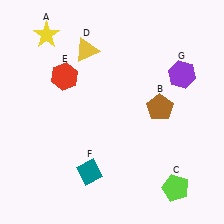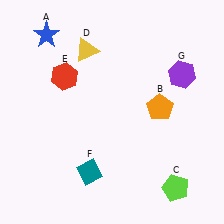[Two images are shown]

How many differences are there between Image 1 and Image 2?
There are 2 differences between the two images.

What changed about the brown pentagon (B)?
In Image 1, B is brown. In Image 2, it changed to orange.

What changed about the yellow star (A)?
In Image 1, A is yellow. In Image 2, it changed to blue.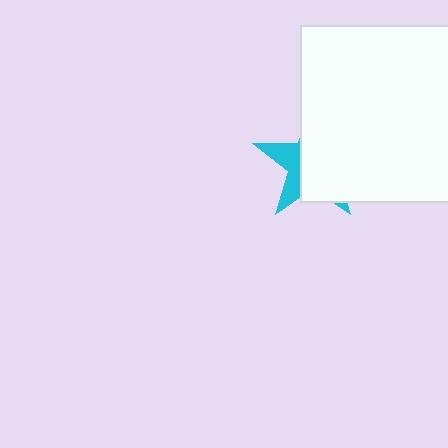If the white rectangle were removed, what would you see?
You would see the complete cyan star.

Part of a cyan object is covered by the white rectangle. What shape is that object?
It is a star.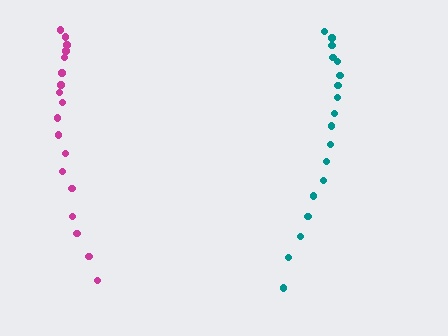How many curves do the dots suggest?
There are 2 distinct paths.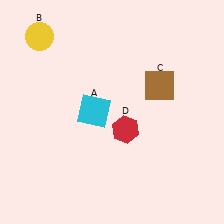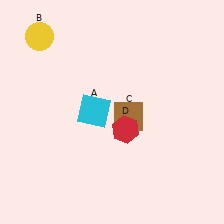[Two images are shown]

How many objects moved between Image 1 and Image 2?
1 object moved between the two images.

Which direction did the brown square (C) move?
The brown square (C) moved down.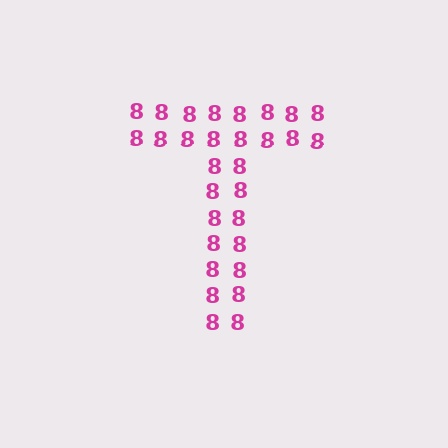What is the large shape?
The large shape is the letter T.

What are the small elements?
The small elements are digit 8's.